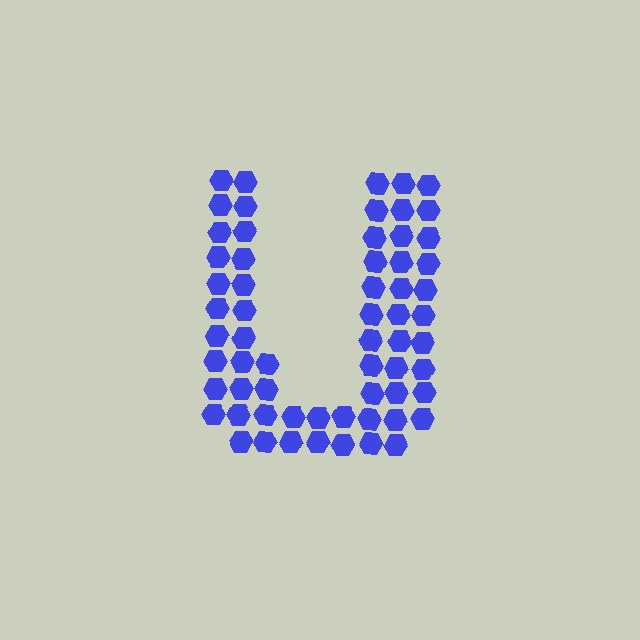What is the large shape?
The large shape is the letter U.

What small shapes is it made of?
It is made of small hexagons.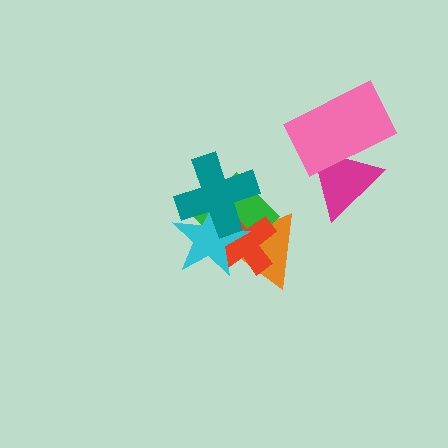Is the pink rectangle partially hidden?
No, no other shape covers it.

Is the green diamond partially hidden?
Yes, it is partially covered by another shape.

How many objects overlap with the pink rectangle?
1 object overlaps with the pink rectangle.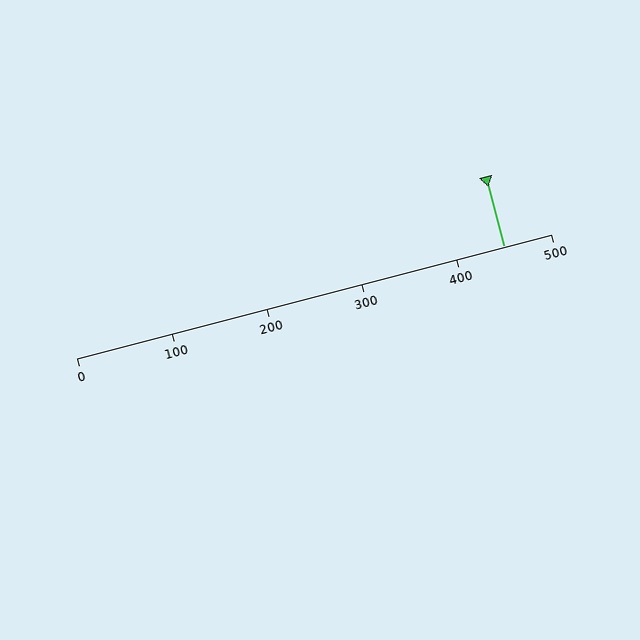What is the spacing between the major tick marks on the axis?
The major ticks are spaced 100 apart.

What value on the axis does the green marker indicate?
The marker indicates approximately 450.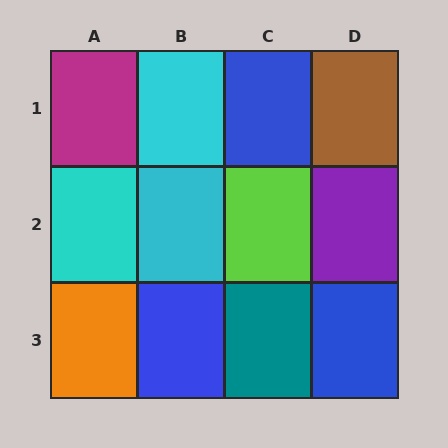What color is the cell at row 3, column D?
Blue.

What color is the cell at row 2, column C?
Lime.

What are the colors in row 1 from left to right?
Magenta, cyan, blue, brown.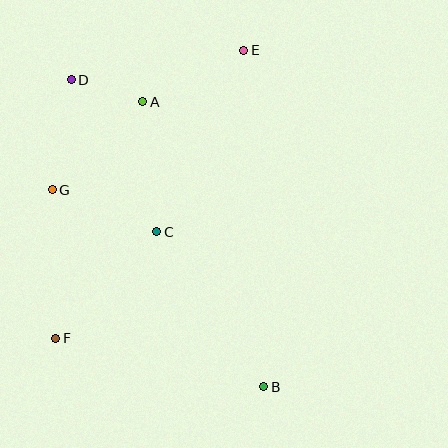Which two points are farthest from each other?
Points B and D are farthest from each other.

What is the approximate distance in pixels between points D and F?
The distance between D and F is approximately 259 pixels.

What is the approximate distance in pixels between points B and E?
The distance between B and E is approximately 337 pixels.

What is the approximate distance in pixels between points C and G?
The distance between C and G is approximately 113 pixels.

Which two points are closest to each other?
Points A and D are closest to each other.